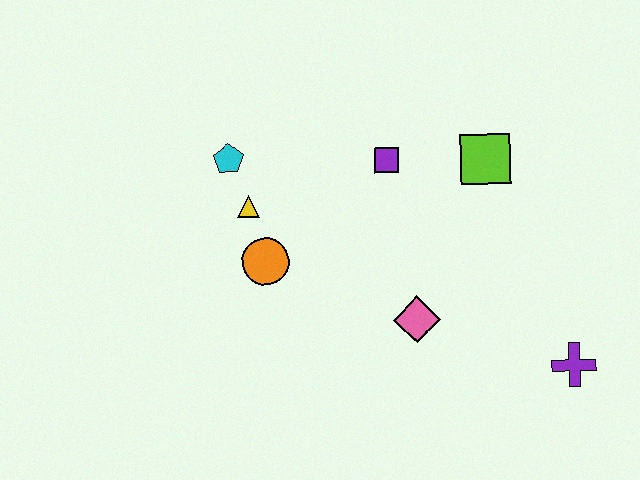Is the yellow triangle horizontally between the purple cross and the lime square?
No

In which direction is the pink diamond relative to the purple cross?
The pink diamond is to the left of the purple cross.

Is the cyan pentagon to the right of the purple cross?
No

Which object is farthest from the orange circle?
The purple cross is farthest from the orange circle.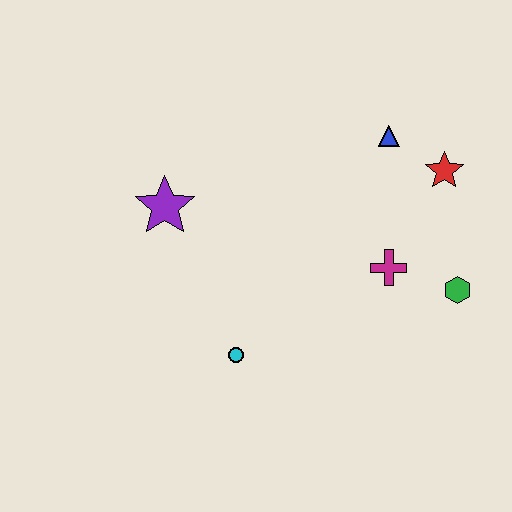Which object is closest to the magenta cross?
The green hexagon is closest to the magenta cross.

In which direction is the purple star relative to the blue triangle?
The purple star is to the left of the blue triangle.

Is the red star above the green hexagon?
Yes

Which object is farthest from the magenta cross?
The purple star is farthest from the magenta cross.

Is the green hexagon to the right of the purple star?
Yes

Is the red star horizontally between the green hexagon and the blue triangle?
Yes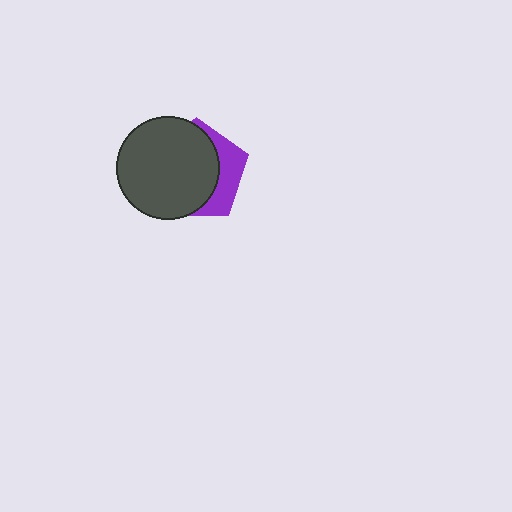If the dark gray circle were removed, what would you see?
You would see the complete purple pentagon.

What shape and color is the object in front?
The object in front is a dark gray circle.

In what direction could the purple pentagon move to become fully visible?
The purple pentagon could move right. That would shift it out from behind the dark gray circle entirely.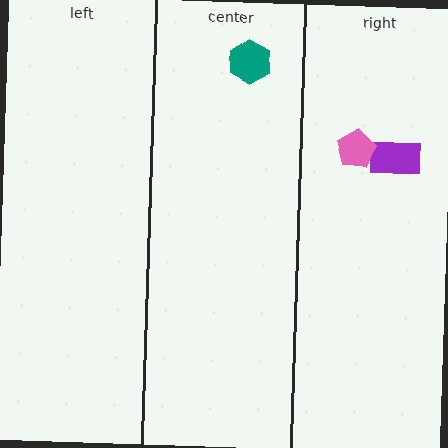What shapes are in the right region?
The purple rectangle, the pink pentagon.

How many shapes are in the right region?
2.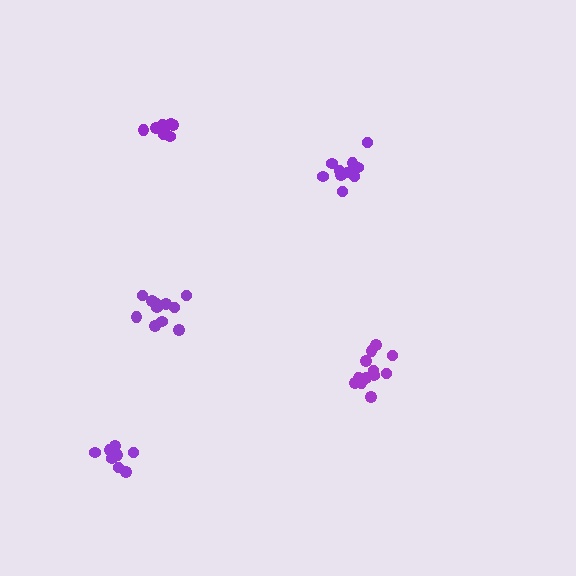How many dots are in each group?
Group 1: 9 dots, Group 2: 10 dots, Group 3: 12 dots, Group 4: 8 dots, Group 5: 11 dots (50 total).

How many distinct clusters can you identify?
There are 5 distinct clusters.